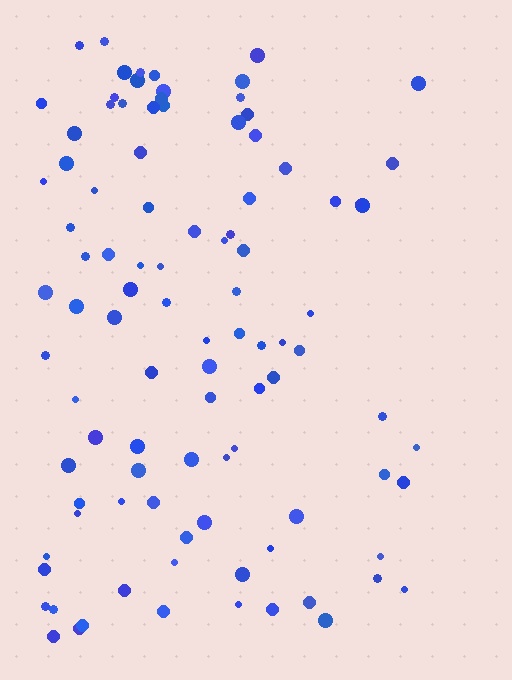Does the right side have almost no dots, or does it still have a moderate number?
Still a moderate number, just noticeably fewer than the left.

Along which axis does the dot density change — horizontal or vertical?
Horizontal.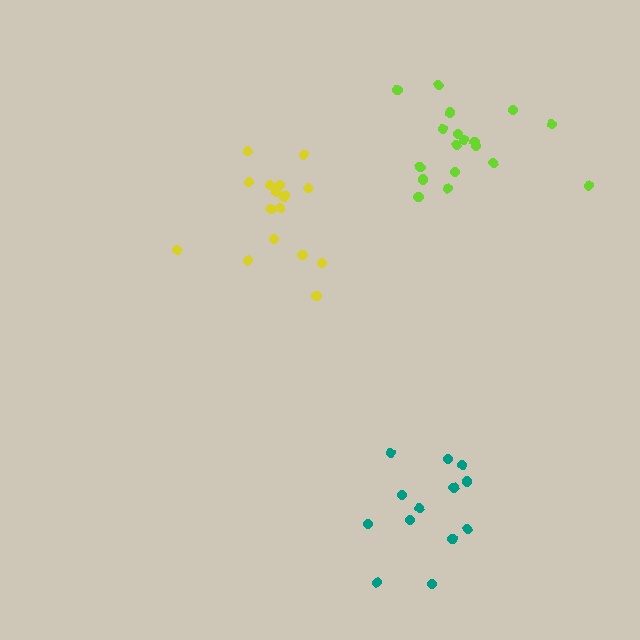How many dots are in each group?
Group 1: 16 dots, Group 2: 13 dots, Group 3: 18 dots (47 total).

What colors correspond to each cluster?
The clusters are colored: yellow, teal, lime.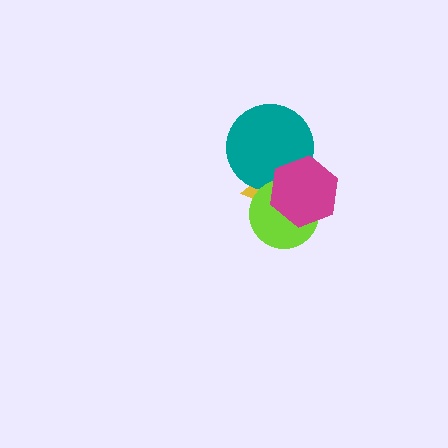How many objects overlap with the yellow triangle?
3 objects overlap with the yellow triangle.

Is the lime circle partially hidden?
Yes, it is partially covered by another shape.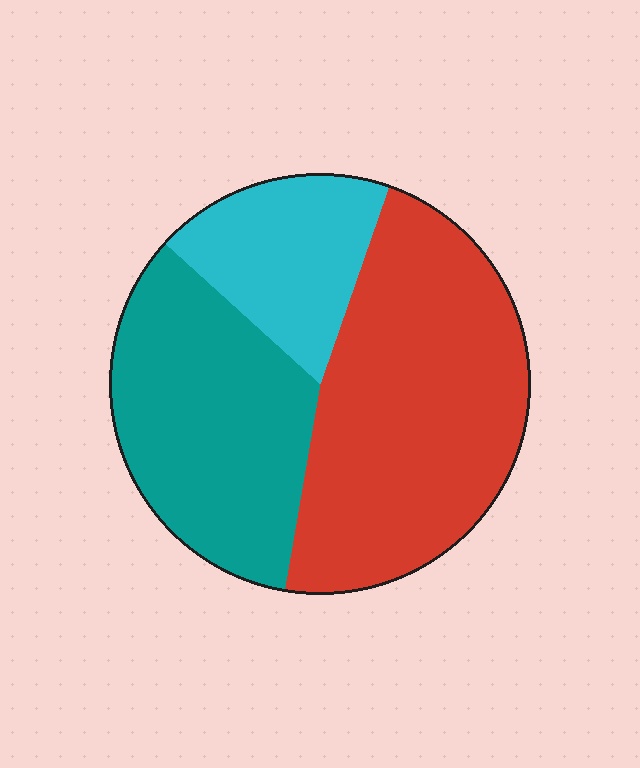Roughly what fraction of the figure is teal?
Teal covers roughly 35% of the figure.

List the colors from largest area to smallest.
From largest to smallest: red, teal, cyan.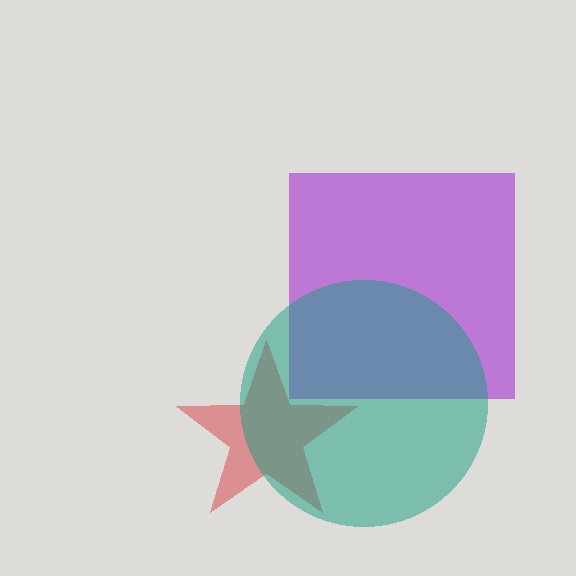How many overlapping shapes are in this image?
There are 3 overlapping shapes in the image.